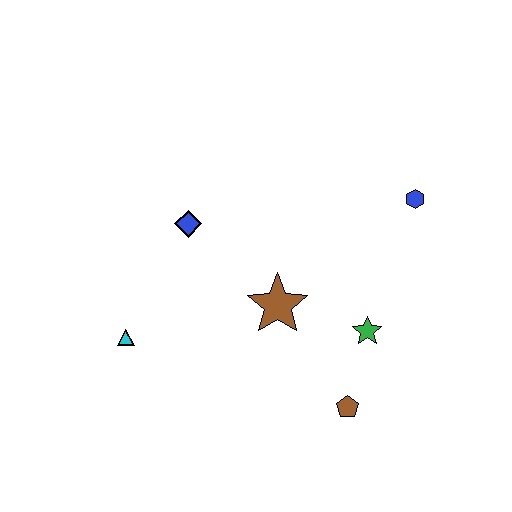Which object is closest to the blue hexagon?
The green star is closest to the blue hexagon.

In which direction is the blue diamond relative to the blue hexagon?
The blue diamond is to the left of the blue hexagon.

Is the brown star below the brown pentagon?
No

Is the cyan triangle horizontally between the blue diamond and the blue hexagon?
No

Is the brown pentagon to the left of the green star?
Yes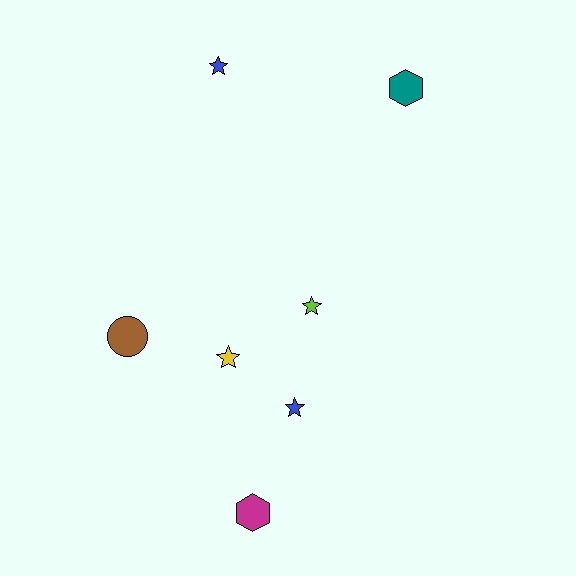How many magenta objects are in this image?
There is 1 magenta object.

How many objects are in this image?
There are 7 objects.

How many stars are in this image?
There are 4 stars.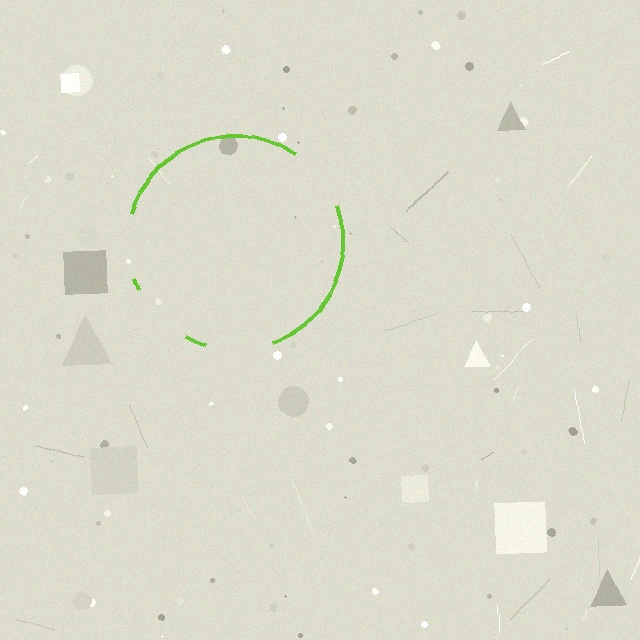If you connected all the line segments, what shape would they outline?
They would outline a circle.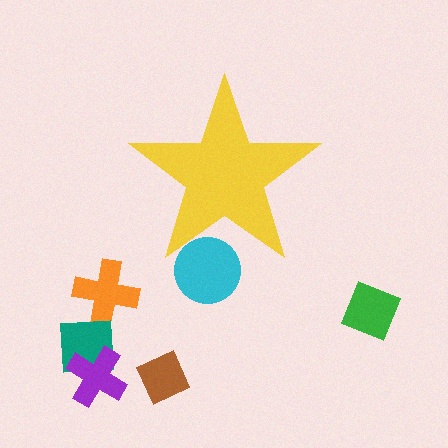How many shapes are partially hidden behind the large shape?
1 shape is partially hidden.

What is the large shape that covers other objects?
A yellow star.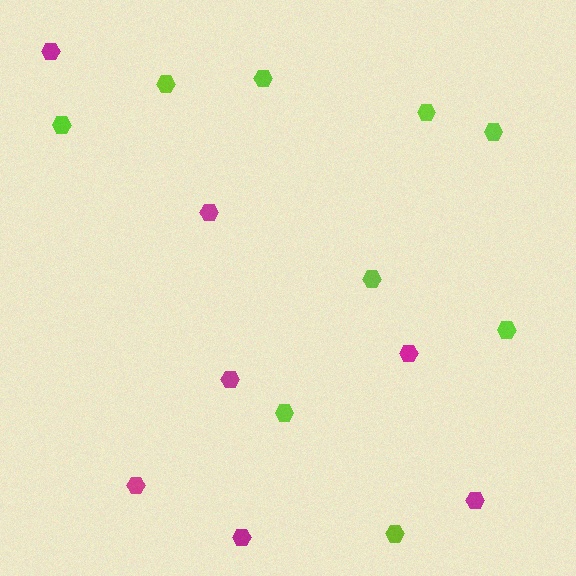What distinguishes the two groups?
There are 2 groups: one group of magenta hexagons (7) and one group of lime hexagons (9).